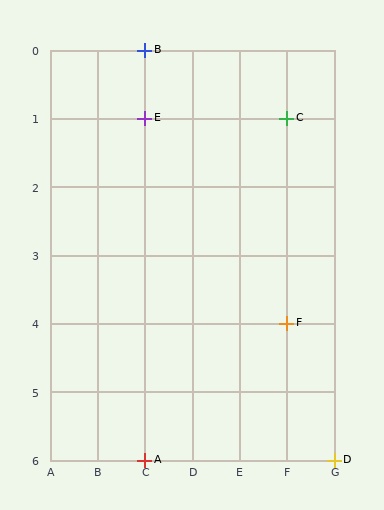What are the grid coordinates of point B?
Point B is at grid coordinates (C, 0).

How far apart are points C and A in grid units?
Points C and A are 3 columns and 5 rows apart (about 5.8 grid units diagonally).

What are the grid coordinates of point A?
Point A is at grid coordinates (C, 6).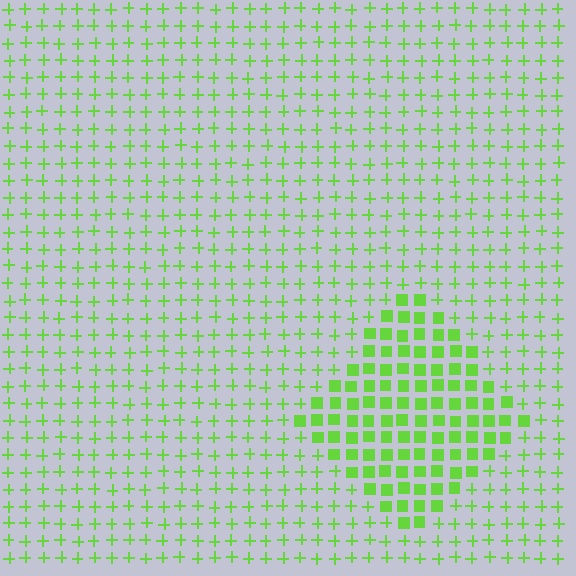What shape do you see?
I see a diamond.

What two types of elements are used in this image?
The image uses squares inside the diamond region and plus signs outside it.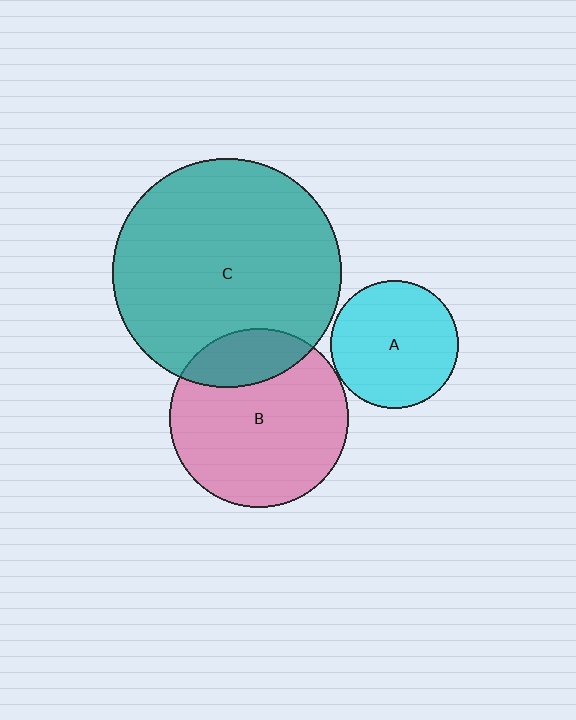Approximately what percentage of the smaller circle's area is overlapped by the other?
Approximately 20%.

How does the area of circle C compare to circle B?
Approximately 1.6 times.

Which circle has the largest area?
Circle C (teal).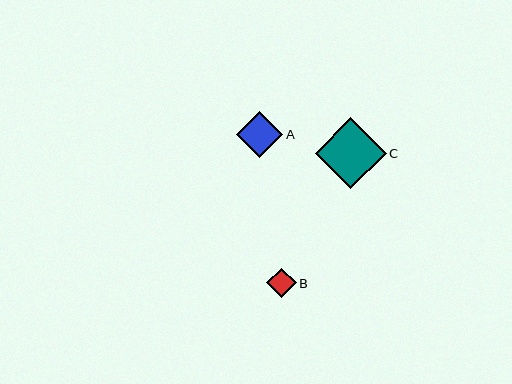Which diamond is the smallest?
Diamond B is the smallest with a size of approximately 30 pixels.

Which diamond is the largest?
Diamond C is the largest with a size of approximately 71 pixels.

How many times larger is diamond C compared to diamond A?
Diamond C is approximately 1.5 times the size of diamond A.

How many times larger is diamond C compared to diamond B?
Diamond C is approximately 2.4 times the size of diamond B.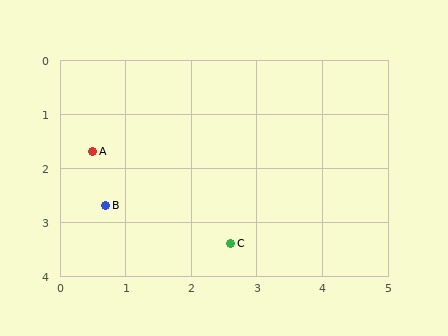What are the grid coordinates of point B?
Point B is at approximately (0.7, 2.7).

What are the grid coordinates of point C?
Point C is at approximately (2.6, 3.4).